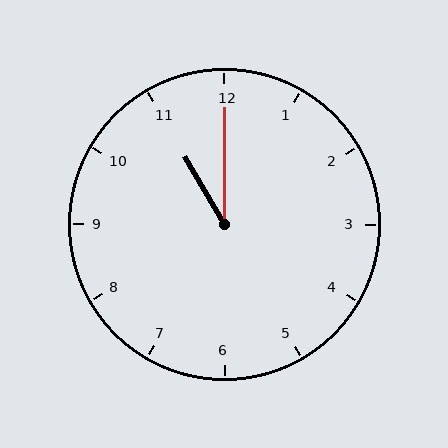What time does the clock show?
11:00.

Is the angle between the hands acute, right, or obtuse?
It is acute.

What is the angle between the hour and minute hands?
Approximately 30 degrees.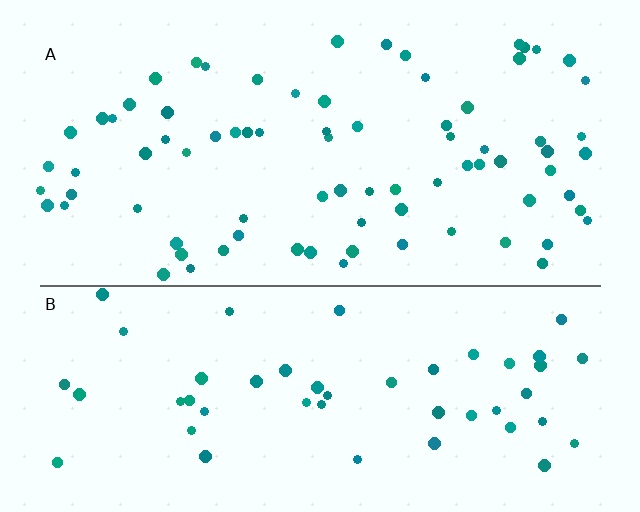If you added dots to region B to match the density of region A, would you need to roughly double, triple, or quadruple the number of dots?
Approximately double.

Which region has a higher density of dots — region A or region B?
A (the top).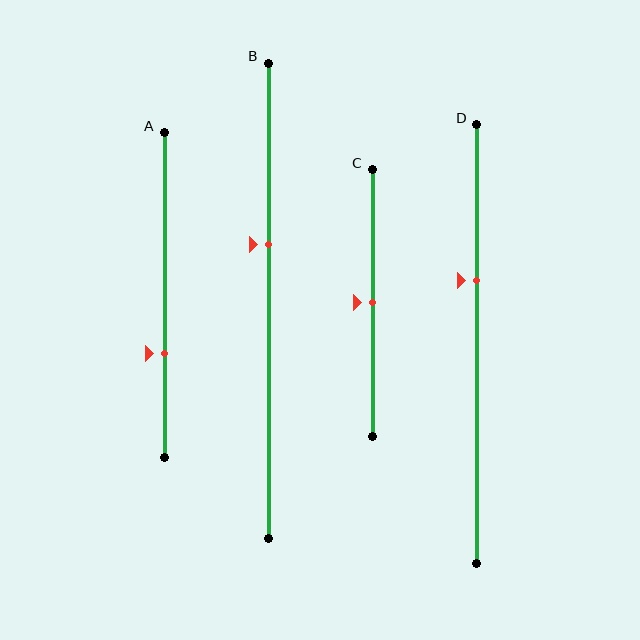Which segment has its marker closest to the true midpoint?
Segment C has its marker closest to the true midpoint.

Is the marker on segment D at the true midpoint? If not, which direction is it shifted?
No, the marker on segment D is shifted upward by about 15% of the segment length.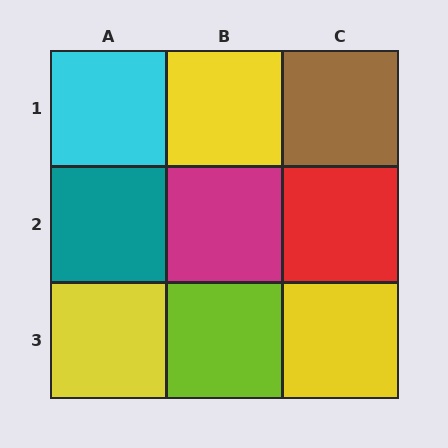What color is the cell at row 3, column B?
Lime.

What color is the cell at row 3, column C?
Yellow.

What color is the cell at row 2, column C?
Red.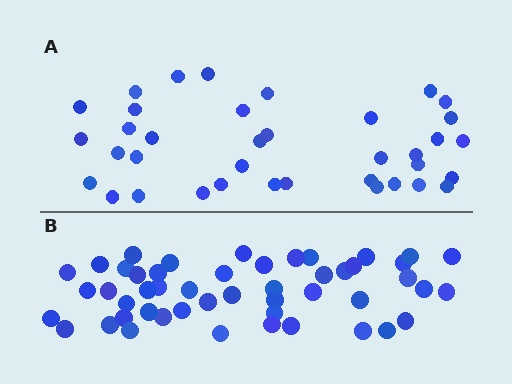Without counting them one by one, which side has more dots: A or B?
Region B (the bottom region) has more dots.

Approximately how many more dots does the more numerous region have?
Region B has roughly 12 or so more dots than region A.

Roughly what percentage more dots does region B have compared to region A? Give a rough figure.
About 30% more.